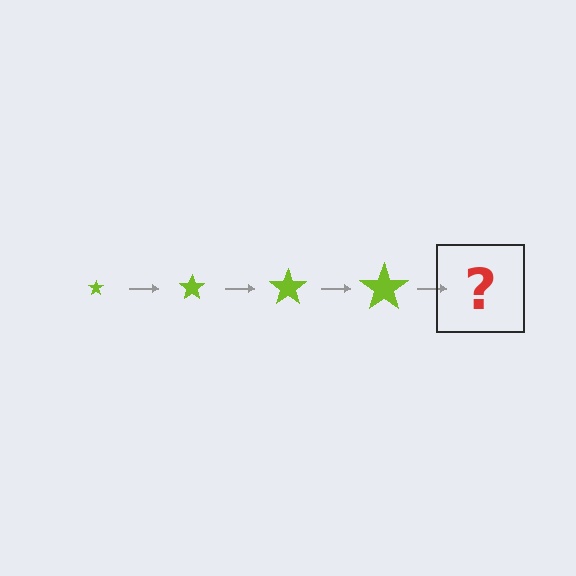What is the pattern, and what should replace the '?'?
The pattern is that the star gets progressively larger each step. The '?' should be a lime star, larger than the previous one.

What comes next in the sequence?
The next element should be a lime star, larger than the previous one.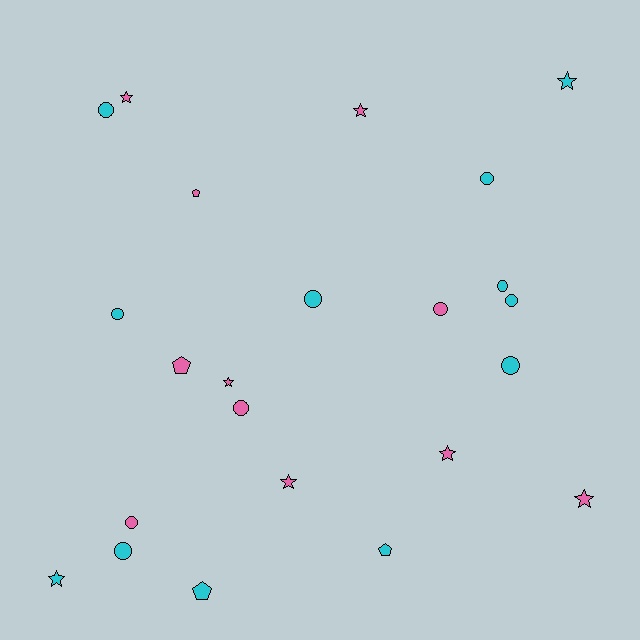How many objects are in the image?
There are 23 objects.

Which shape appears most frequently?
Circle, with 11 objects.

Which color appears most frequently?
Cyan, with 12 objects.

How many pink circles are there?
There are 3 pink circles.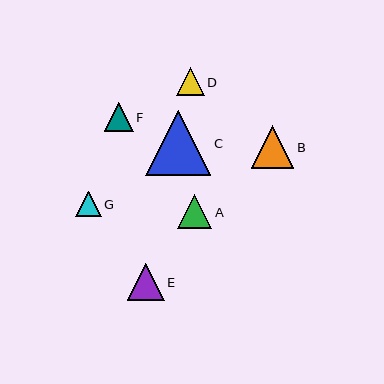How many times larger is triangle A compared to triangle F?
Triangle A is approximately 1.2 times the size of triangle F.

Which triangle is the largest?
Triangle C is the largest with a size of approximately 65 pixels.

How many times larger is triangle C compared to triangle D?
Triangle C is approximately 2.3 times the size of triangle D.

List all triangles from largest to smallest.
From largest to smallest: C, B, E, A, F, D, G.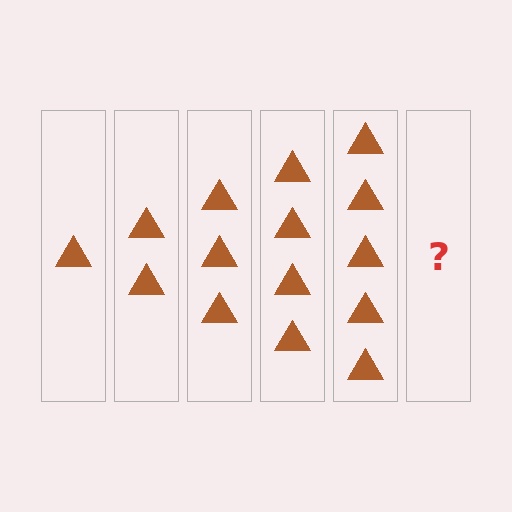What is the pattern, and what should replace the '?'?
The pattern is that each step adds one more triangle. The '?' should be 6 triangles.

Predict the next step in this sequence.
The next step is 6 triangles.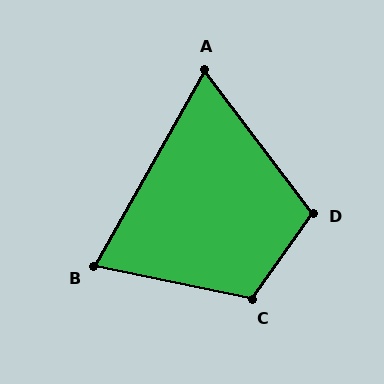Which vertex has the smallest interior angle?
A, at approximately 67 degrees.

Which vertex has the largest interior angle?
C, at approximately 113 degrees.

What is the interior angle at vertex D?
Approximately 107 degrees (obtuse).